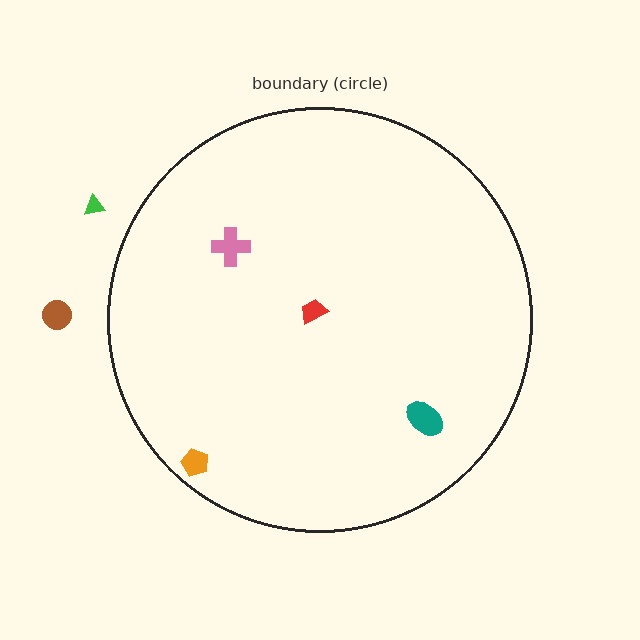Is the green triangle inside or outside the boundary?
Outside.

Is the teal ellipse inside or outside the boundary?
Inside.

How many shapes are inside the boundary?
4 inside, 2 outside.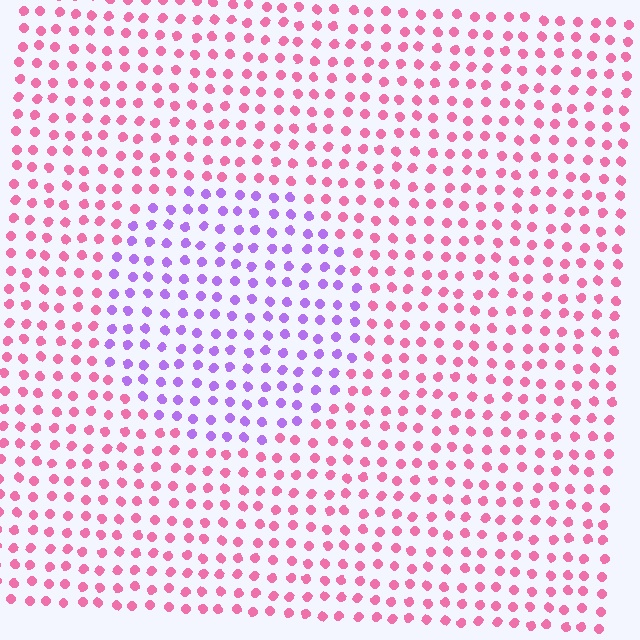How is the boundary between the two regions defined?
The boundary is defined purely by a slight shift in hue (about 60 degrees). Spacing, size, and orientation are identical on both sides.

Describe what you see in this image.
The image is filled with small pink elements in a uniform arrangement. A circle-shaped region is visible where the elements are tinted to a slightly different hue, forming a subtle color boundary.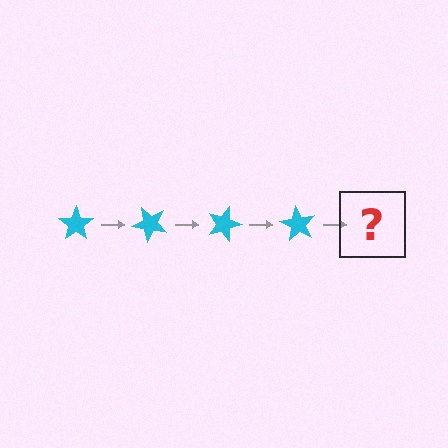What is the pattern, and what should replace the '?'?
The pattern is that the star rotates 45 degrees each step. The '?' should be a cyan star rotated 180 degrees.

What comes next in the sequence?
The next element should be a cyan star rotated 180 degrees.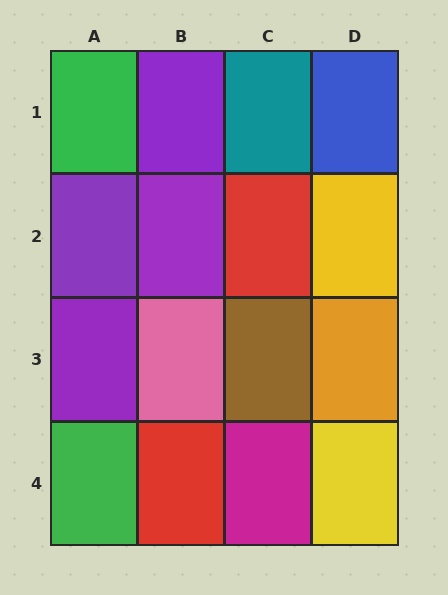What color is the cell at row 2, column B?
Purple.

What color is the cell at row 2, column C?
Red.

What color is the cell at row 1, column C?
Teal.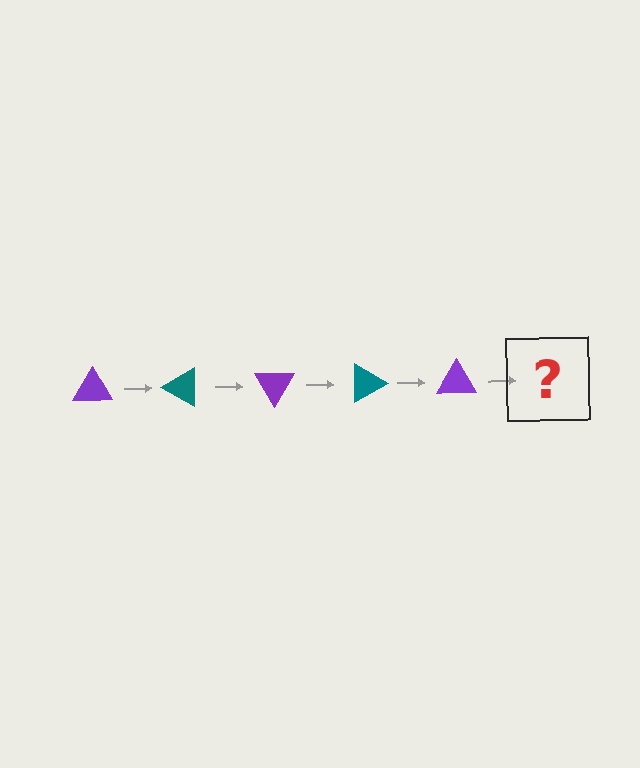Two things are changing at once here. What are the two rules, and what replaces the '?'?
The two rules are that it rotates 30 degrees each step and the color cycles through purple and teal. The '?' should be a teal triangle, rotated 150 degrees from the start.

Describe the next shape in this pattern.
It should be a teal triangle, rotated 150 degrees from the start.